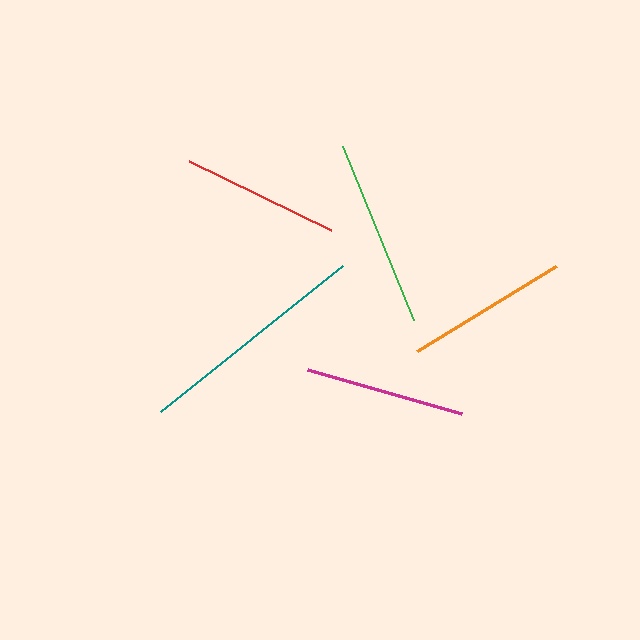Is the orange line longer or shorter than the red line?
The orange line is longer than the red line.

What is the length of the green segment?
The green segment is approximately 188 pixels long.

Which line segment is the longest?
The teal line is the longest at approximately 233 pixels.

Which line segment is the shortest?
The red line is the shortest at approximately 159 pixels.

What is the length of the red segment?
The red segment is approximately 159 pixels long.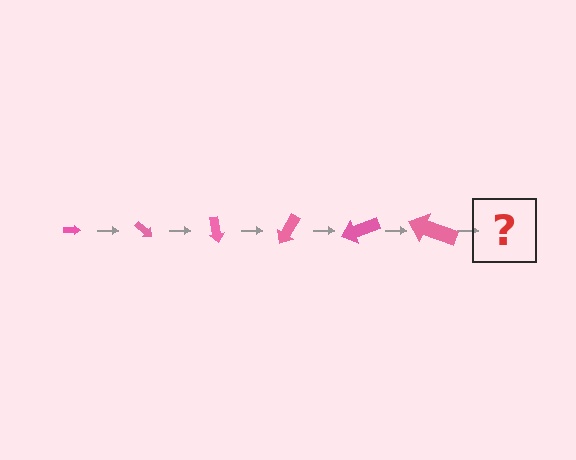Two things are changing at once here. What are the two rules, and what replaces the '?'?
The two rules are that the arrow grows larger each step and it rotates 40 degrees each step. The '?' should be an arrow, larger than the previous one and rotated 240 degrees from the start.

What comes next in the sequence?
The next element should be an arrow, larger than the previous one and rotated 240 degrees from the start.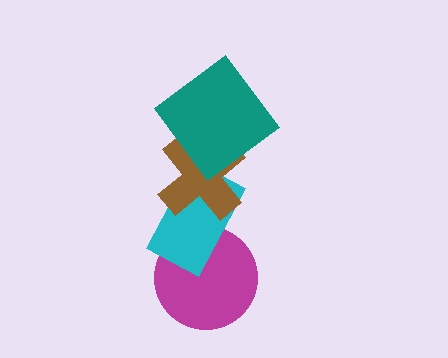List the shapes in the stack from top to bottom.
From top to bottom: the teal diamond, the brown cross, the cyan rectangle, the magenta circle.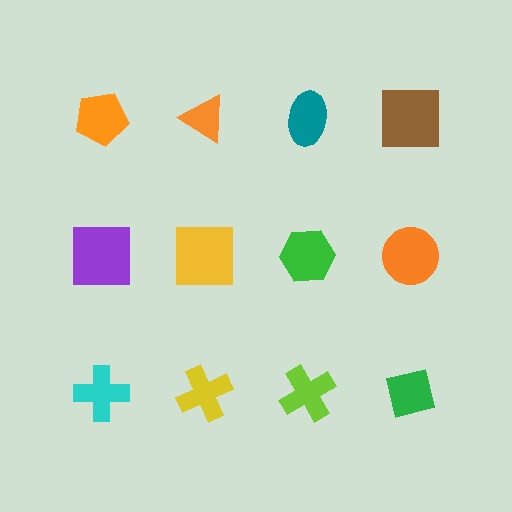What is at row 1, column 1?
An orange pentagon.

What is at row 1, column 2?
An orange triangle.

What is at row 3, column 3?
A lime cross.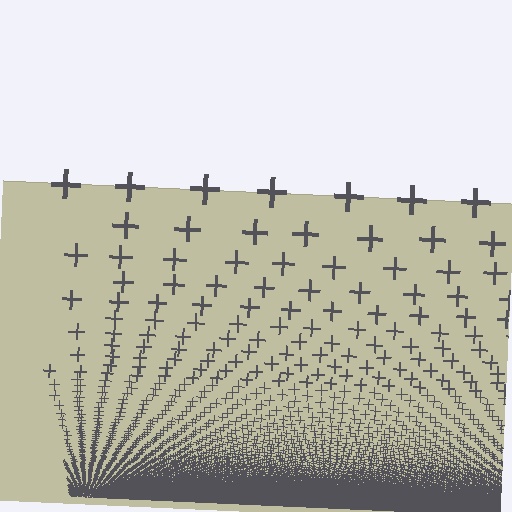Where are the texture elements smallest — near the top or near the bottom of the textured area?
Near the bottom.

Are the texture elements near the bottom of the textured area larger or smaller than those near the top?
Smaller. The gradient is inverted — elements near the bottom are smaller and denser.